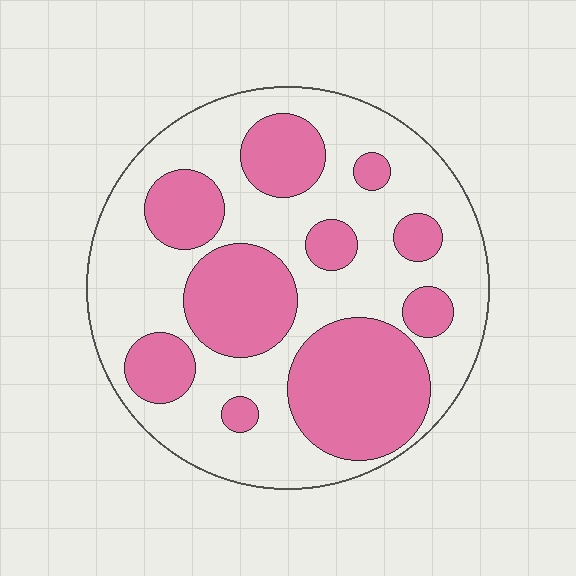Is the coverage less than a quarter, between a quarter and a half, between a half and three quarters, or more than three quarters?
Between a quarter and a half.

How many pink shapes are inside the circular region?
10.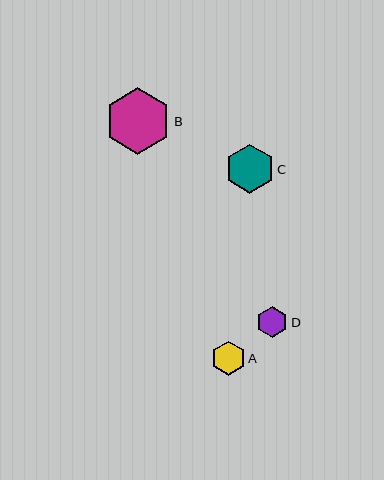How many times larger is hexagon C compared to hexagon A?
Hexagon C is approximately 1.5 times the size of hexagon A.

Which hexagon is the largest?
Hexagon B is the largest with a size of approximately 67 pixels.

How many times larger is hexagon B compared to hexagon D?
Hexagon B is approximately 2.2 times the size of hexagon D.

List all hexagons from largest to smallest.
From largest to smallest: B, C, A, D.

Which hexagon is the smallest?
Hexagon D is the smallest with a size of approximately 31 pixels.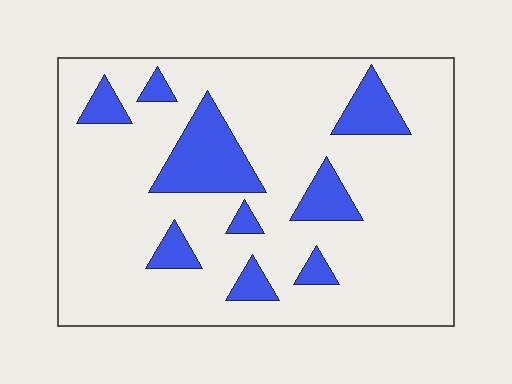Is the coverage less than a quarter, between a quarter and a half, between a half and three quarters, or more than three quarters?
Less than a quarter.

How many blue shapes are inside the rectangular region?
9.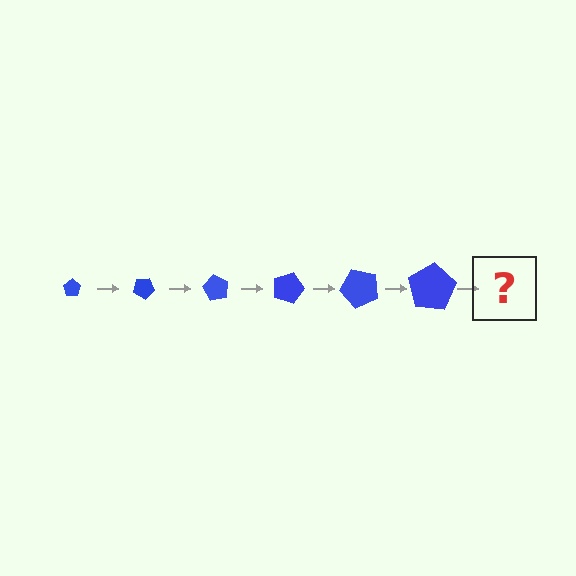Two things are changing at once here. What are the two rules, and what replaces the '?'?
The two rules are that the pentagon grows larger each step and it rotates 30 degrees each step. The '?' should be a pentagon, larger than the previous one and rotated 180 degrees from the start.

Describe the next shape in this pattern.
It should be a pentagon, larger than the previous one and rotated 180 degrees from the start.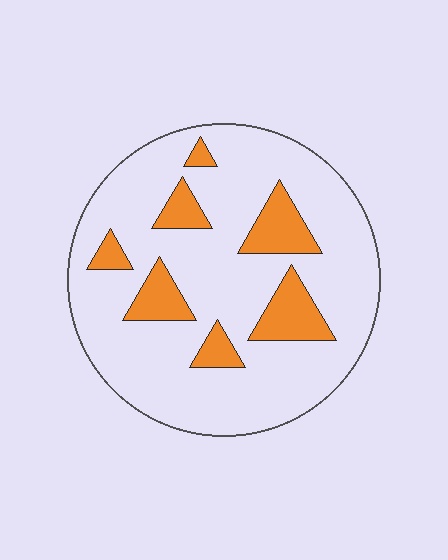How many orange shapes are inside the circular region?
7.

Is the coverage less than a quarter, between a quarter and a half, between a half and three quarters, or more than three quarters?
Less than a quarter.